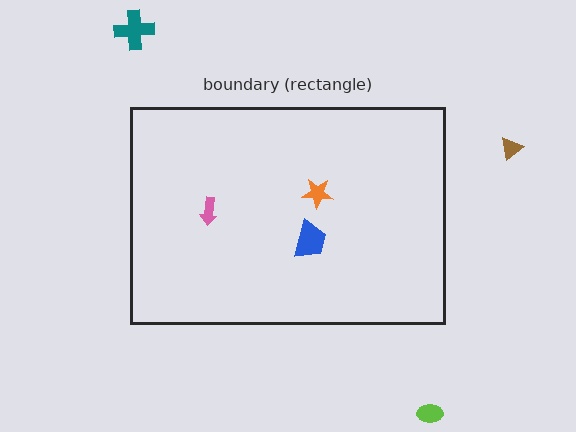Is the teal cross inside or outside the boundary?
Outside.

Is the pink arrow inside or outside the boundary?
Inside.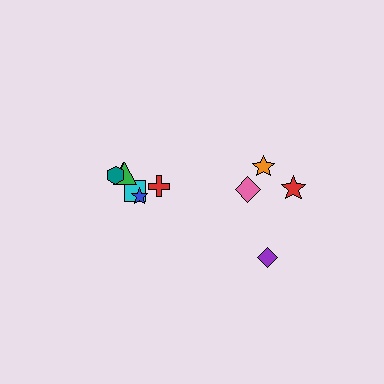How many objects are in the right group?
There are 4 objects.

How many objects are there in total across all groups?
There are 10 objects.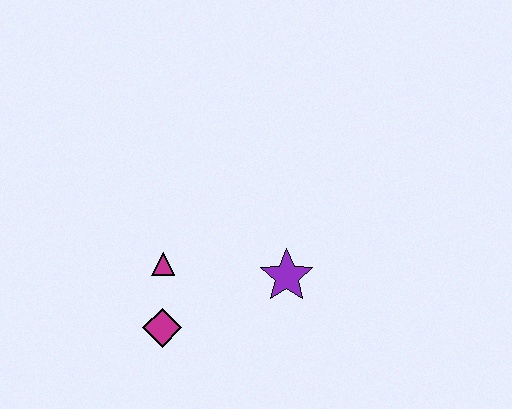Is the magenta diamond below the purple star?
Yes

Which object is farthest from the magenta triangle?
The purple star is farthest from the magenta triangle.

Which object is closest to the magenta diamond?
The magenta triangle is closest to the magenta diamond.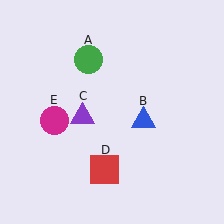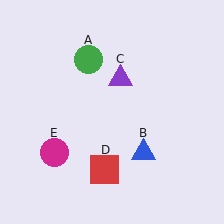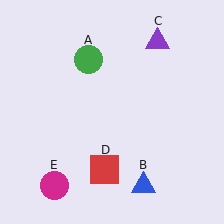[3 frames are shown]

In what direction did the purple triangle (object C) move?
The purple triangle (object C) moved up and to the right.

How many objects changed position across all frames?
3 objects changed position: blue triangle (object B), purple triangle (object C), magenta circle (object E).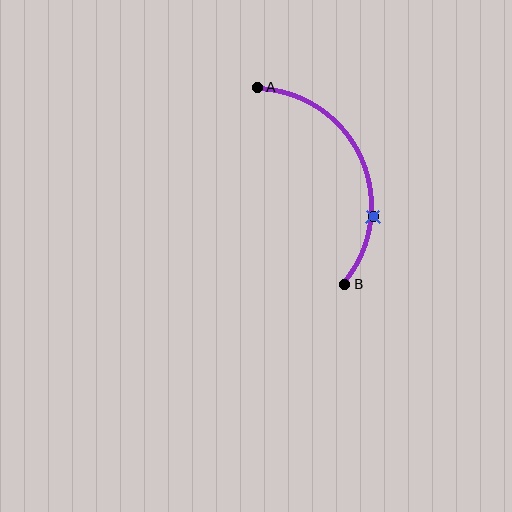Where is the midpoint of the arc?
The arc midpoint is the point on the curve farthest from the straight line joining A and B. It sits to the right of that line.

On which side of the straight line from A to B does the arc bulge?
The arc bulges to the right of the straight line connecting A and B.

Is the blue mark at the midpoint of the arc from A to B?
No. The blue mark lies on the arc but is closer to endpoint B. The arc midpoint would be at the point on the curve equidistant along the arc from both A and B.